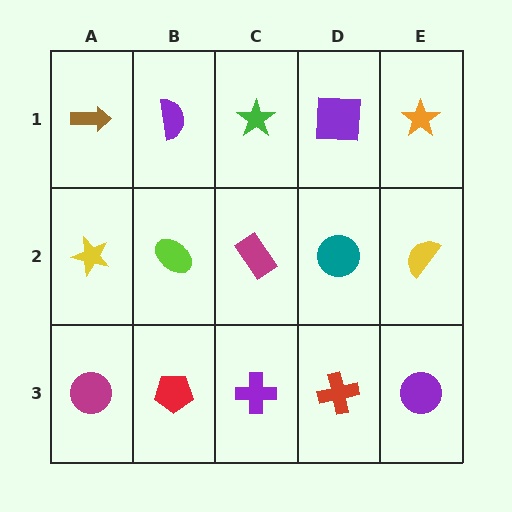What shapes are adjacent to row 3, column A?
A yellow star (row 2, column A), a red pentagon (row 3, column B).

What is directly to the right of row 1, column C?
A purple square.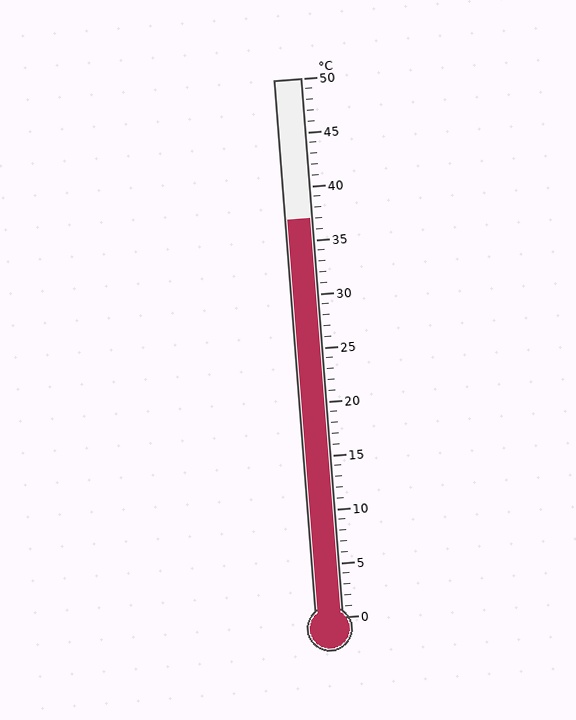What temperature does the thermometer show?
The thermometer shows approximately 37°C.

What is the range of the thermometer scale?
The thermometer scale ranges from 0°C to 50°C.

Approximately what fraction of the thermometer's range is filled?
The thermometer is filled to approximately 75% of its range.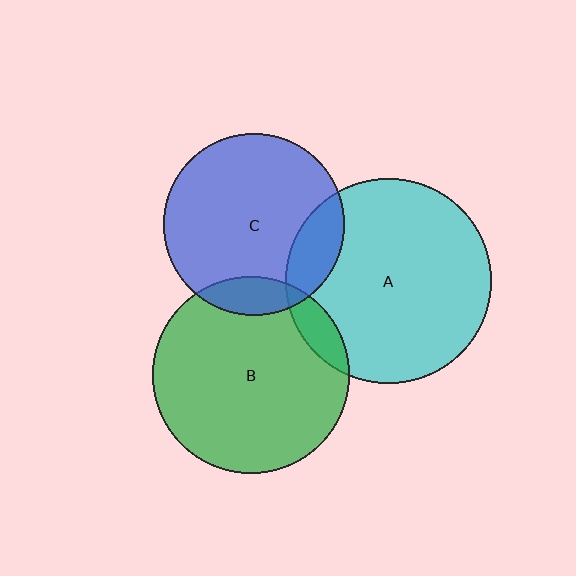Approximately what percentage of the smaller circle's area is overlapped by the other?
Approximately 10%.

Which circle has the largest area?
Circle A (cyan).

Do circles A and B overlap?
Yes.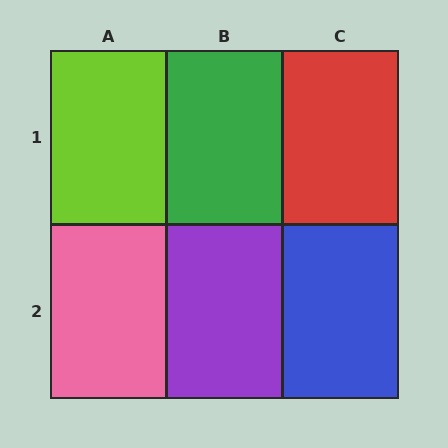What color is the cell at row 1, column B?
Green.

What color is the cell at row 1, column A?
Lime.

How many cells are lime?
1 cell is lime.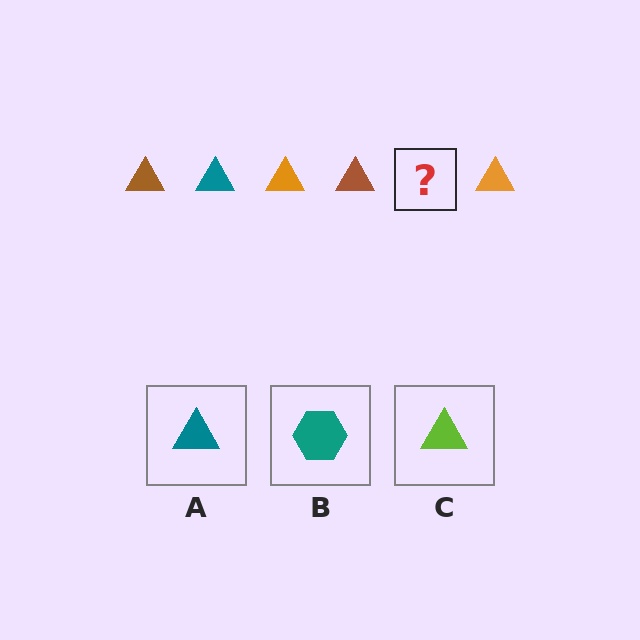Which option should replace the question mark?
Option A.